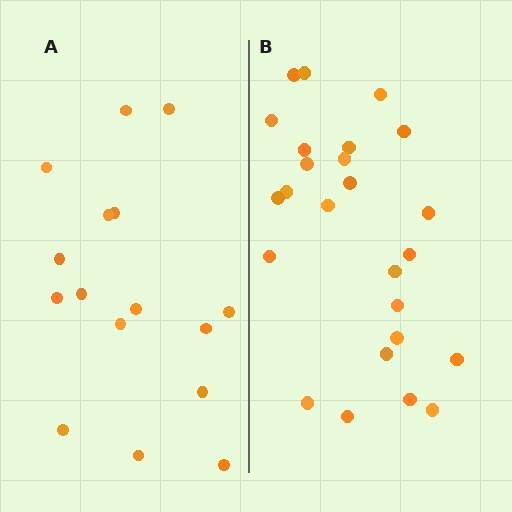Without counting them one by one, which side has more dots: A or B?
Region B (the right region) has more dots.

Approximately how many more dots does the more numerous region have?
Region B has roughly 8 or so more dots than region A.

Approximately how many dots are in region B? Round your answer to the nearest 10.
About 20 dots. (The exact count is 25, which rounds to 20.)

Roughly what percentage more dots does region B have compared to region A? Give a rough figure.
About 55% more.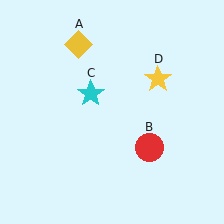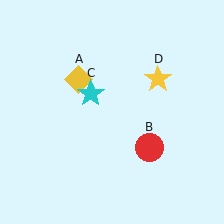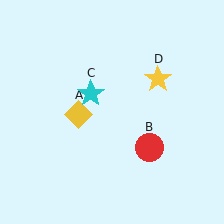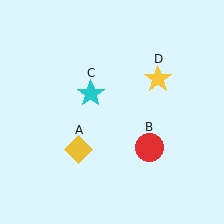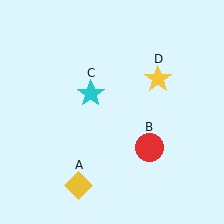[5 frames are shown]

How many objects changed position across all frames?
1 object changed position: yellow diamond (object A).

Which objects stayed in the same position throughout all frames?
Red circle (object B) and cyan star (object C) and yellow star (object D) remained stationary.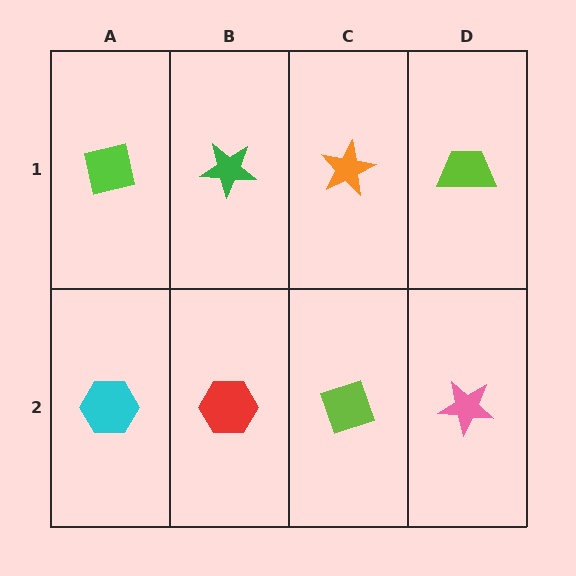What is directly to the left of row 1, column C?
A green star.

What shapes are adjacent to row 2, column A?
A lime square (row 1, column A), a red hexagon (row 2, column B).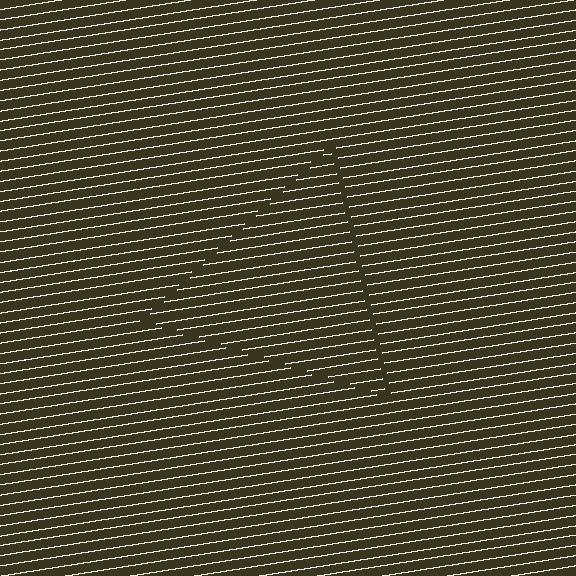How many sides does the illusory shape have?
3 sides — the line-ends trace a triangle.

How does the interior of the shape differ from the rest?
The interior of the shape contains the same grating, shifted by half a period — the contour is defined by the phase discontinuity where line-ends from the inner and outer gratings abut.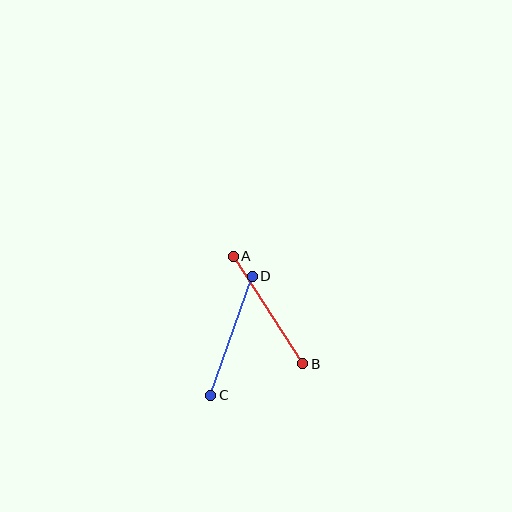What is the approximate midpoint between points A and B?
The midpoint is at approximately (268, 310) pixels.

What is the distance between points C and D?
The distance is approximately 126 pixels.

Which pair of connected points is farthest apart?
Points A and B are farthest apart.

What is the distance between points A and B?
The distance is approximately 128 pixels.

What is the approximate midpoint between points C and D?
The midpoint is at approximately (231, 336) pixels.